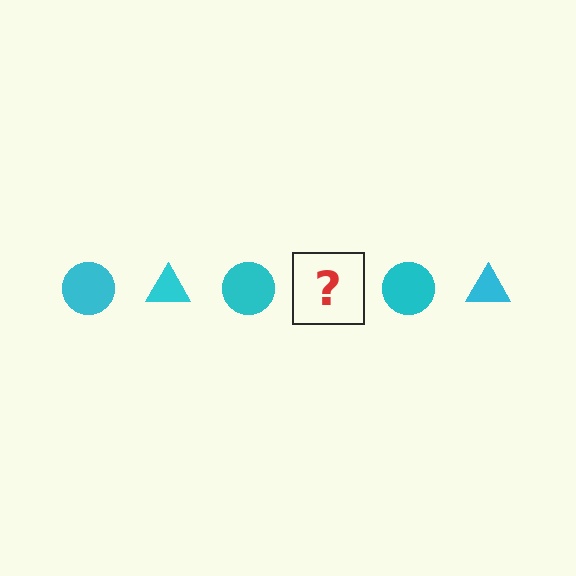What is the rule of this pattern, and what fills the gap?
The rule is that the pattern cycles through circle, triangle shapes in cyan. The gap should be filled with a cyan triangle.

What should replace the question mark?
The question mark should be replaced with a cyan triangle.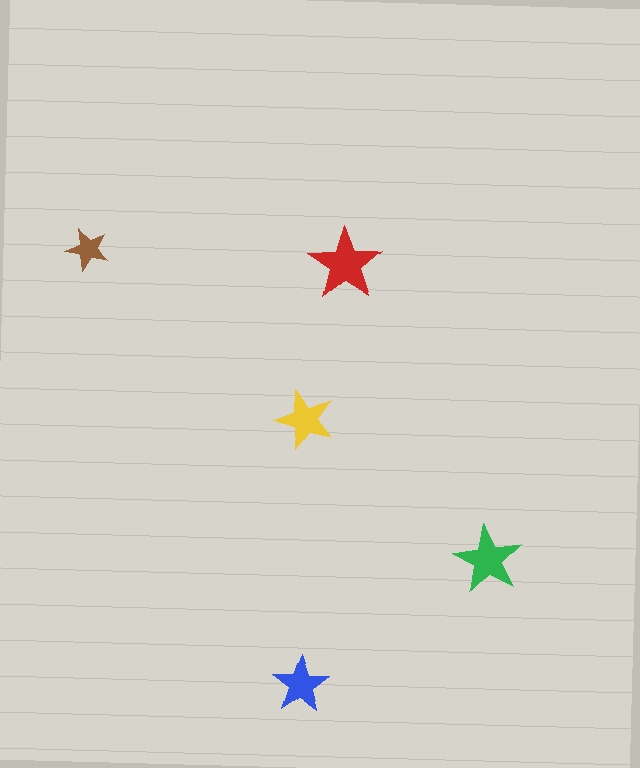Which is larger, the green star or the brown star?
The green one.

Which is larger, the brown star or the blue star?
The blue one.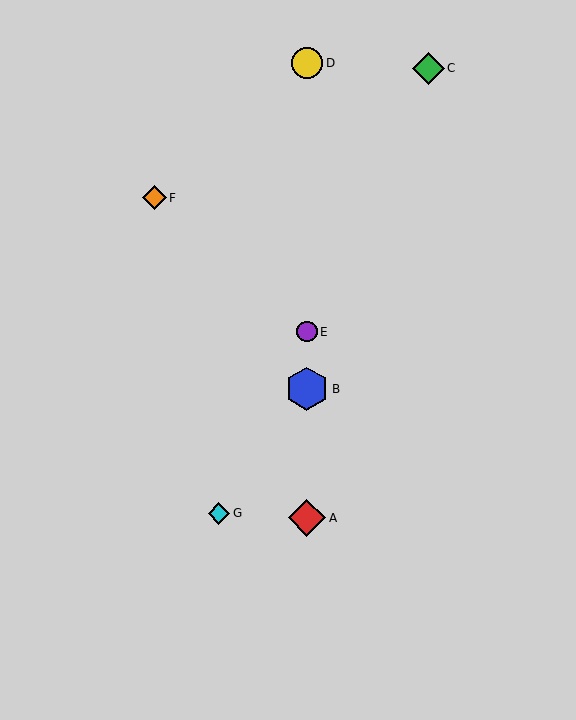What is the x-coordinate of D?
Object D is at x≈307.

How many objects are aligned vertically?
4 objects (A, B, D, E) are aligned vertically.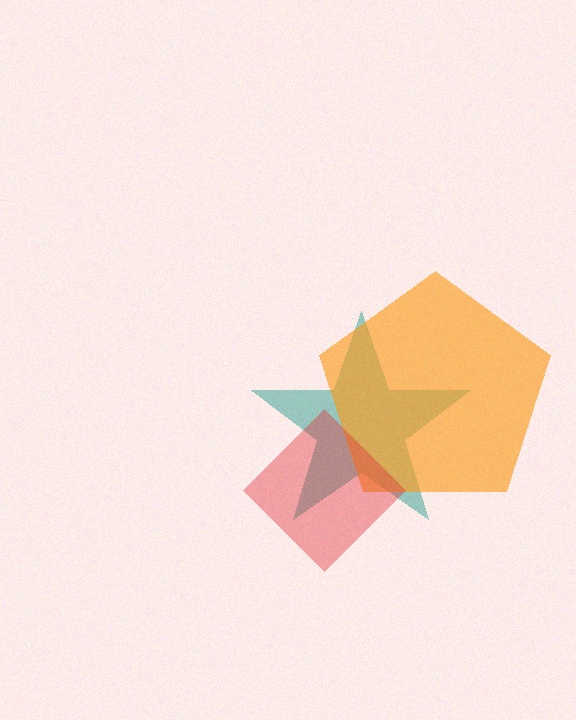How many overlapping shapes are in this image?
There are 3 overlapping shapes in the image.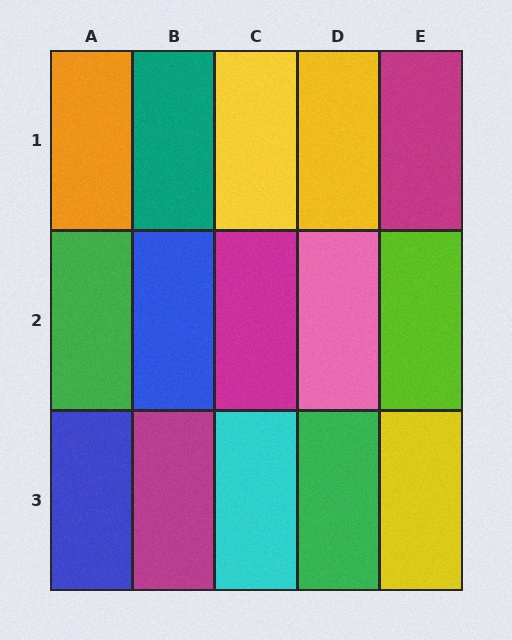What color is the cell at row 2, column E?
Lime.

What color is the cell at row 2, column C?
Magenta.